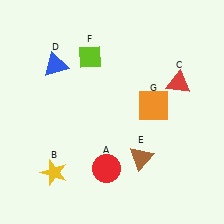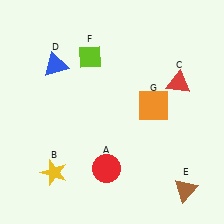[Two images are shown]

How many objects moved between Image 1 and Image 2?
1 object moved between the two images.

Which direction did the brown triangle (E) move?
The brown triangle (E) moved right.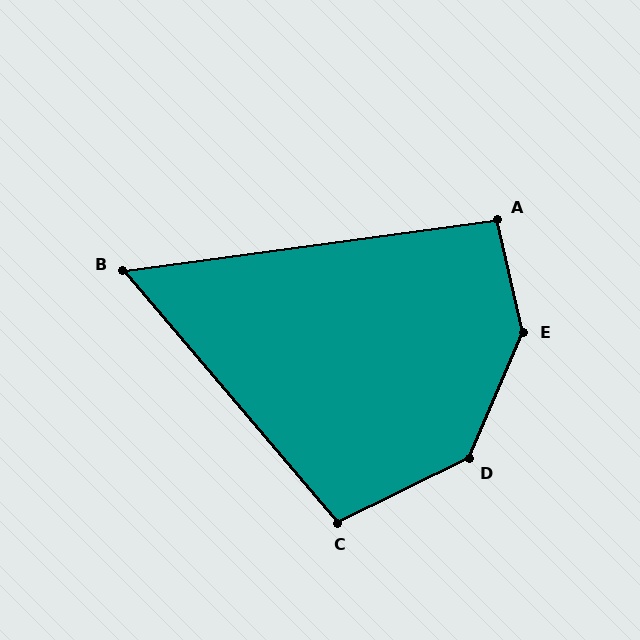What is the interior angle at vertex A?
Approximately 95 degrees (obtuse).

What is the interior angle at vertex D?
Approximately 139 degrees (obtuse).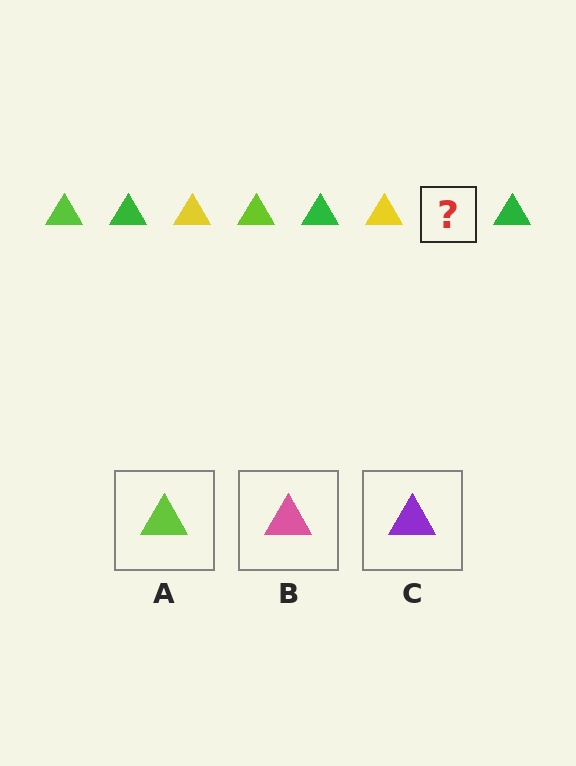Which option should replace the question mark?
Option A.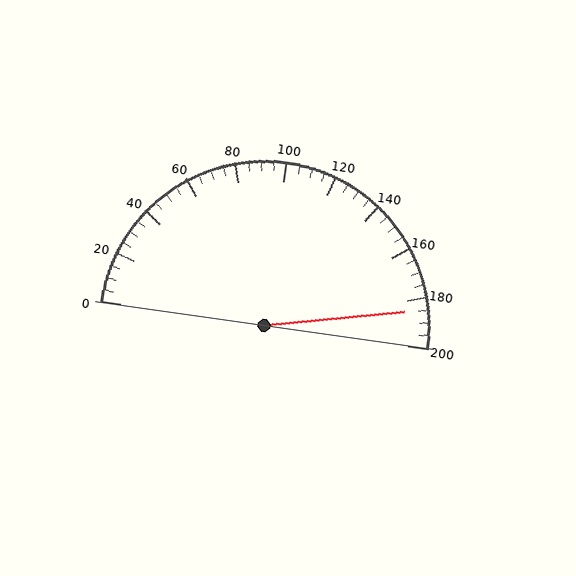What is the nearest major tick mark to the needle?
The nearest major tick mark is 180.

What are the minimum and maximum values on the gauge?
The gauge ranges from 0 to 200.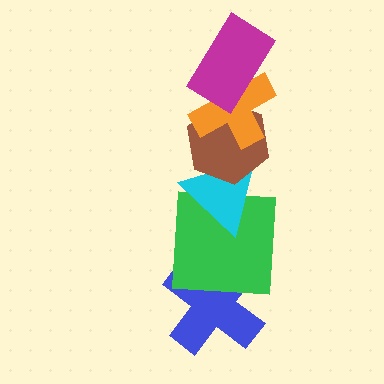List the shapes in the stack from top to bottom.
From top to bottom: the magenta rectangle, the orange cross, the brown hexagon, the cyan triangle, the green square, the blue cross.